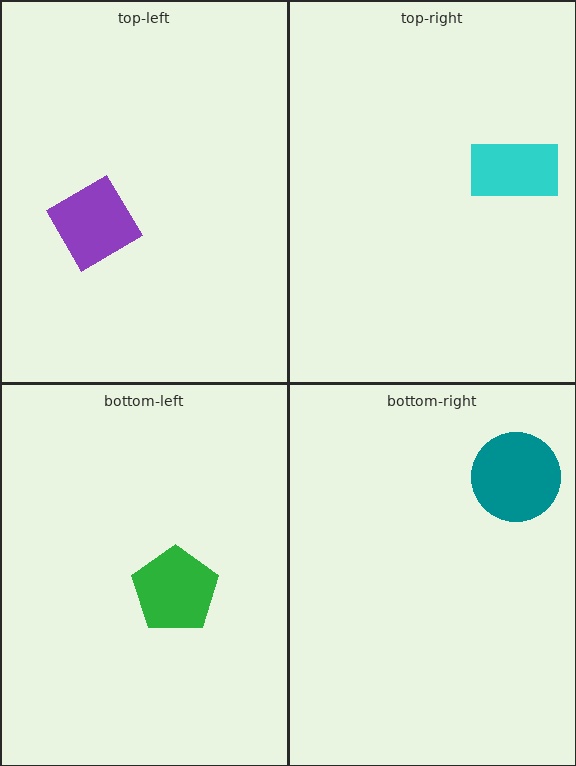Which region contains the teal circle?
The bottom-right region.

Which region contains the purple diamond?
The top-left region.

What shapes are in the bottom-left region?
The green pentagon.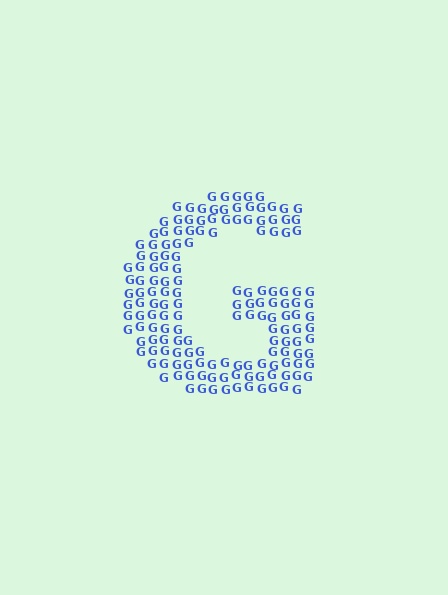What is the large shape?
The large shape is the letter G.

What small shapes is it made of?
It is made of small letter G's.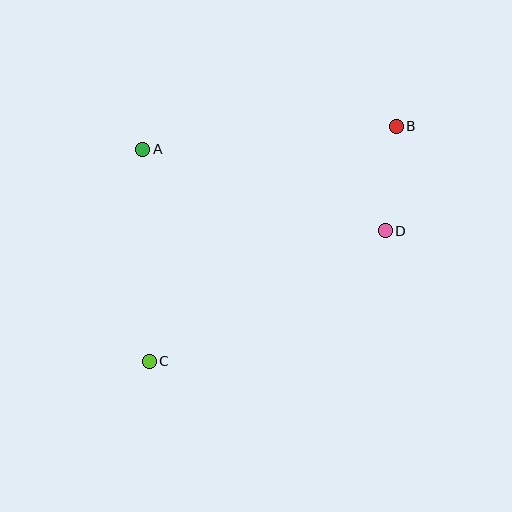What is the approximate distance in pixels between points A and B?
The distance between A and B is approximately 255 pixels.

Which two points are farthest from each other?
Points B and C are farthest from each other.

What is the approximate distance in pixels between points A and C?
The distance between A and C is approximately 212 pixels.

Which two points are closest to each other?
Points B and D are closest to each other.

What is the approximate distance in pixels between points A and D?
The distance between A and D is approximately 256 pixels.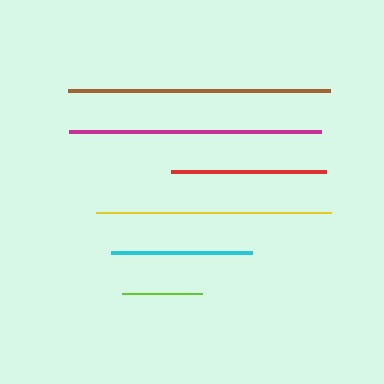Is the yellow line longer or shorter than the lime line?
The yellow line is longer than the lime line.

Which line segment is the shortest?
The lime line is the shortest at approximately 80 pixels.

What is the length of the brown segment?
The brown segment is approximately 263 pixels long.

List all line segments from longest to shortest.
From longest to shortest: brown, magenta, yellow, red, cyan, lime.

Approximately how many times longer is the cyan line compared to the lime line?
The cyan line is approximately 1.8 times the length of the lime line.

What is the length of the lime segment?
The lime segment is approximately 80 pixels long.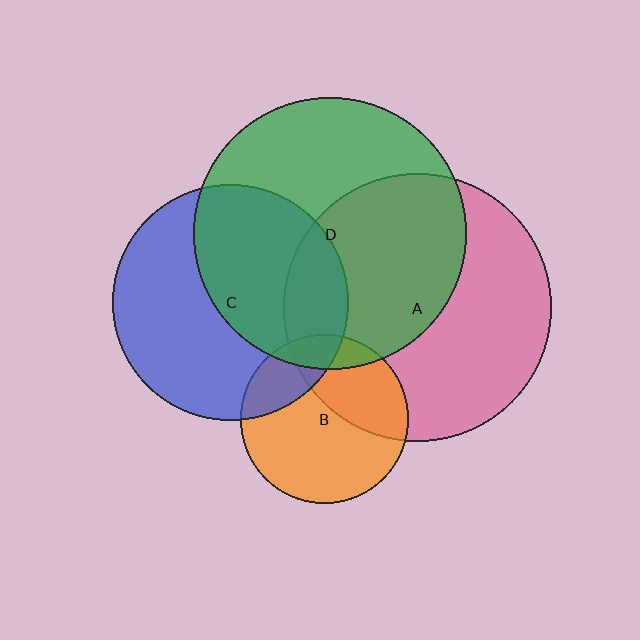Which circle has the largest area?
Circle D (green).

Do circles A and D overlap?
Yes.